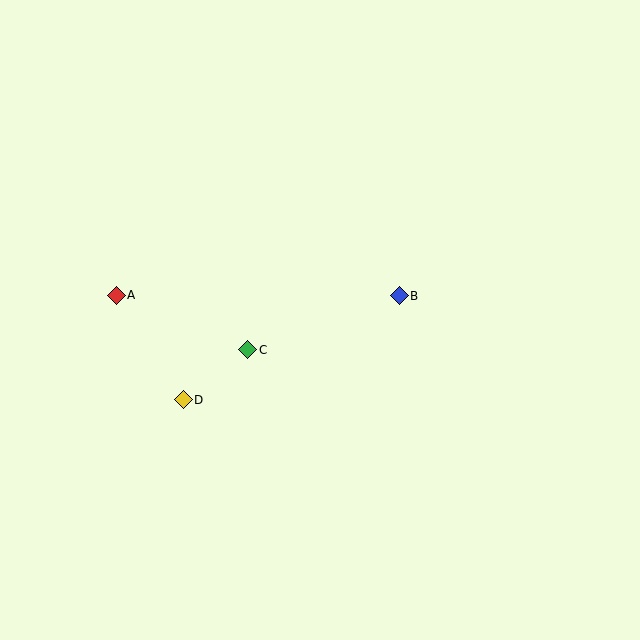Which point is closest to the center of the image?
Point C at (248, 350) is closest to the center.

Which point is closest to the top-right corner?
Point B is closest to the top-right corner.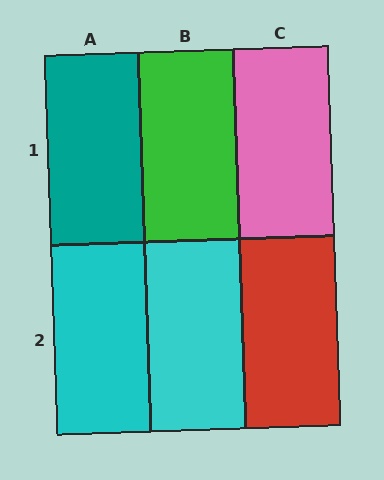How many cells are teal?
1 cell is teal.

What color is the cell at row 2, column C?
Red.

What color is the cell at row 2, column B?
Cyan.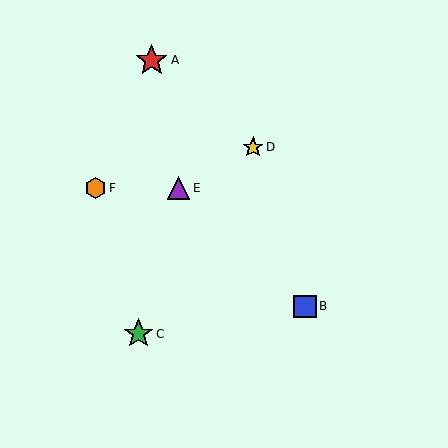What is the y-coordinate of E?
Object E is at y≈188.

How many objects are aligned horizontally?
2 objects (E, F) are aligned horizontally.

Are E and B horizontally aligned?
No, E is at y≈188 and B is at y≈307.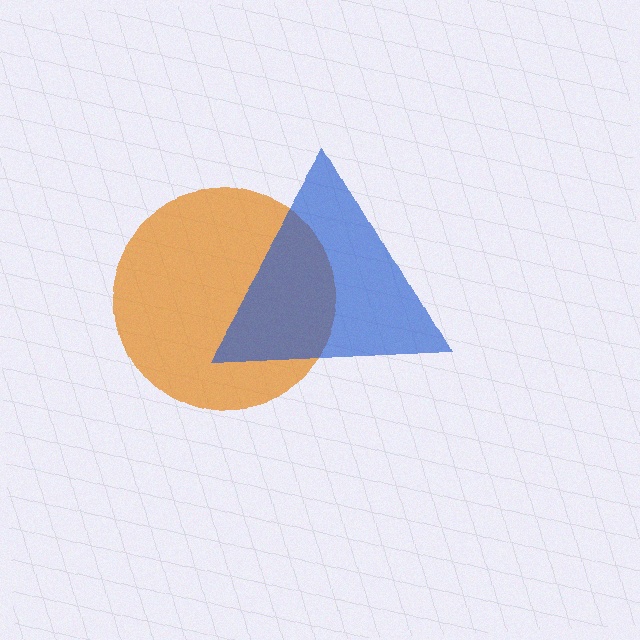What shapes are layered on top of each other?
The layered shapes are: an orange circle, a blue triangle.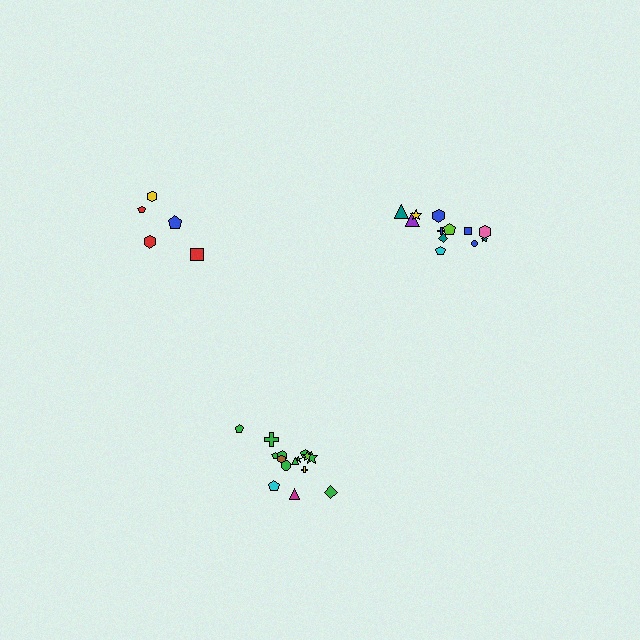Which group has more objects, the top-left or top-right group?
The top-right group.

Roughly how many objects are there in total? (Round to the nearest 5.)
Roughly 30 objects in total.